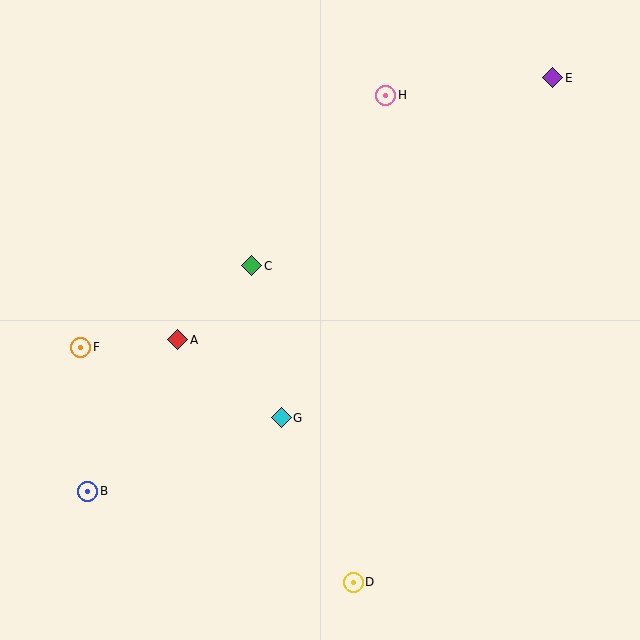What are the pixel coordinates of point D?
Point D is at (353, 582).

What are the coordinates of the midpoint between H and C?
The midpoint between H and C is at (319, 180).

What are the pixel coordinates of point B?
Point B is at (88, 491).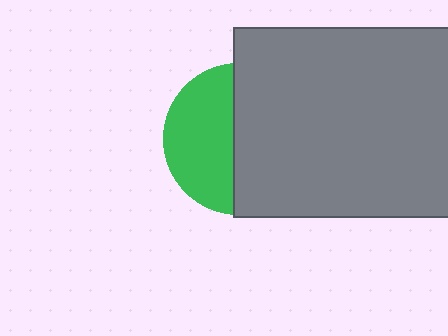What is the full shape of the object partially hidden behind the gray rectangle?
The partially hidden object is a green circle.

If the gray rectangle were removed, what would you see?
You would see the complete green circle.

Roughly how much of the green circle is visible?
About half of it is visible (roughly 45%).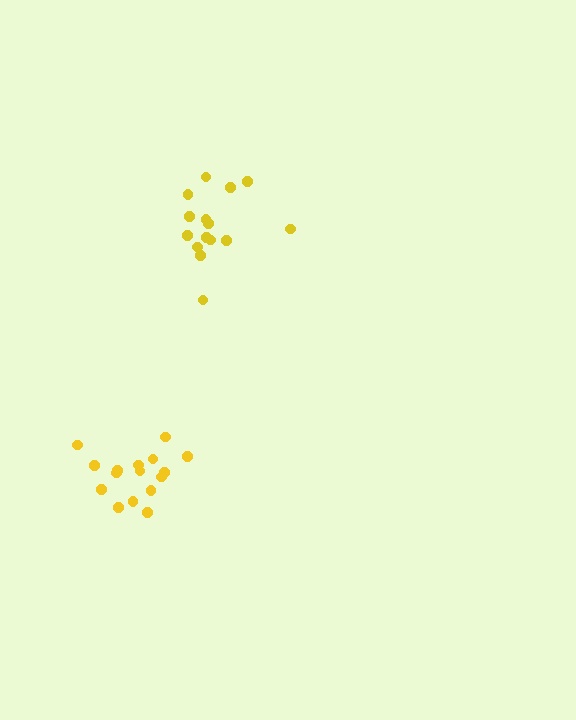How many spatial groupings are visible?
There are 2 spatial groupings.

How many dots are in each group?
Group 1: 15 dots, Group 2: 16 dots (31 total).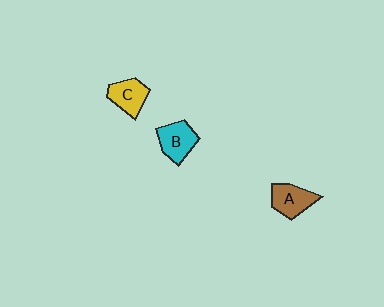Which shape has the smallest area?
Shape C (yellow).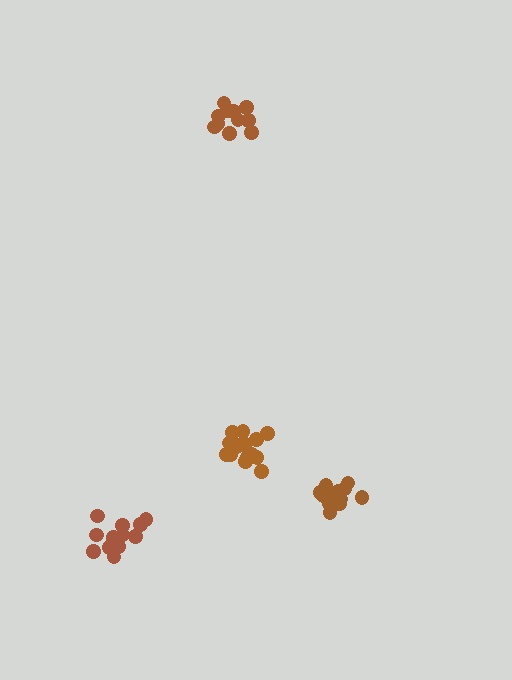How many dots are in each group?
Group 1: 11 dots, Group 2: 14 dots, Group 3: 16 dots, Group 4: 13 dots (54 total).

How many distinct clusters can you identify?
There are 4 distinct clusters.